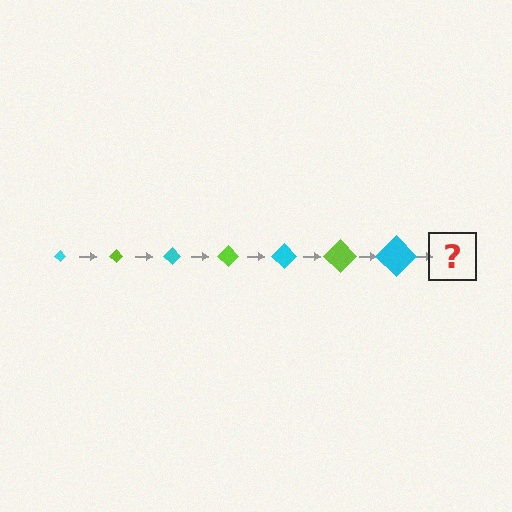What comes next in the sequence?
The next element should be a lime diamond, larger than the previous one.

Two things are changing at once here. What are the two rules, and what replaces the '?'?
The two rules are that the diamond grows larger each step and the color cycles through cyan and lime. The '?' should be a lime diamond, larger than the previous one.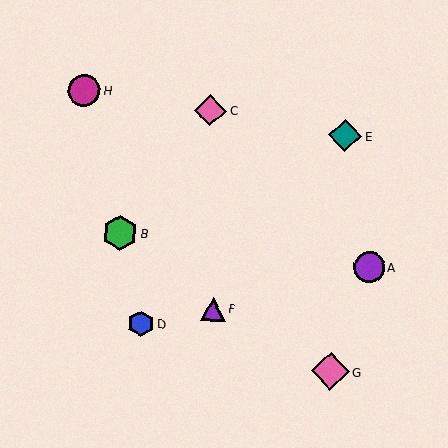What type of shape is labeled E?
Shape E is a teal diamond.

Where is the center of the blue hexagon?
The center of the blue hexagon is at (141, 324).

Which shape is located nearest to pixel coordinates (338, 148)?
The teal diamond (labeled E) at (345, 136) is nearest to that location.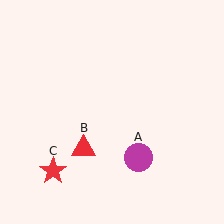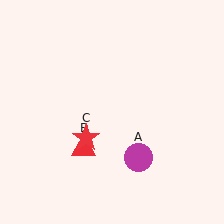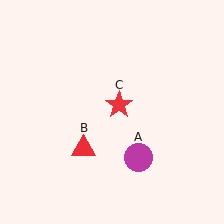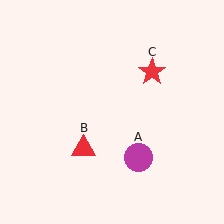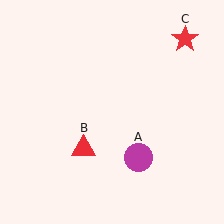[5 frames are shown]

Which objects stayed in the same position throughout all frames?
Magenta circle (object A) and red triangle (object B) remained stationary.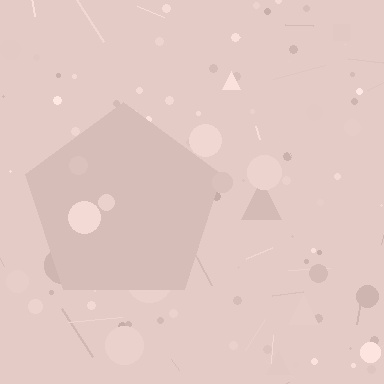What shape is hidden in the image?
A pentagon is hidden in the image.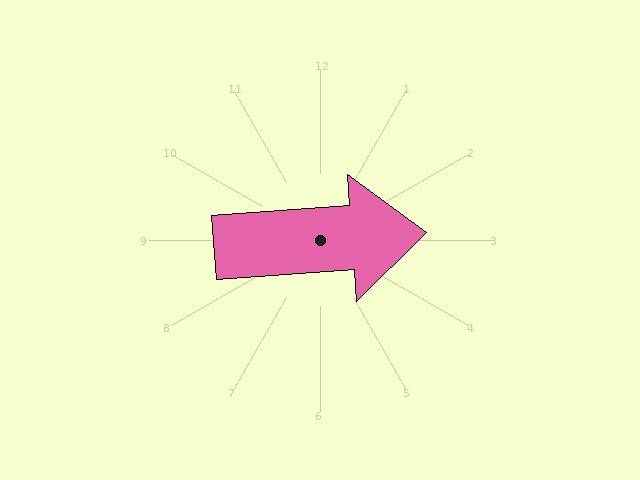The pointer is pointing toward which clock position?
Roughly 3 o'clock.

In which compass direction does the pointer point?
East.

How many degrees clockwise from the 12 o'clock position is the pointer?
Approximately 86 degrees.